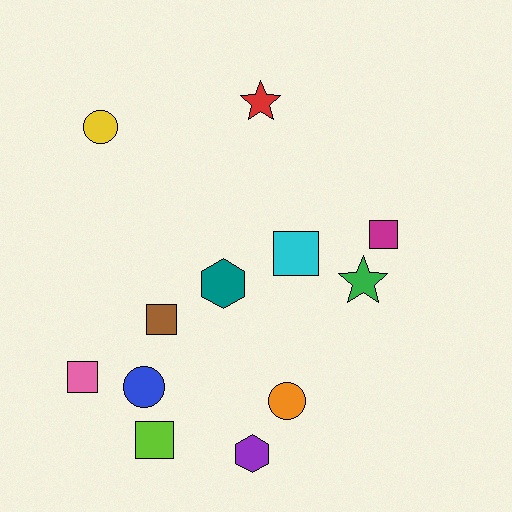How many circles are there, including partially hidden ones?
There are 3 circles.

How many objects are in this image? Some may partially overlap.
There are 12 objects.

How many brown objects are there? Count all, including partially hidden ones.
There is 1 brown object.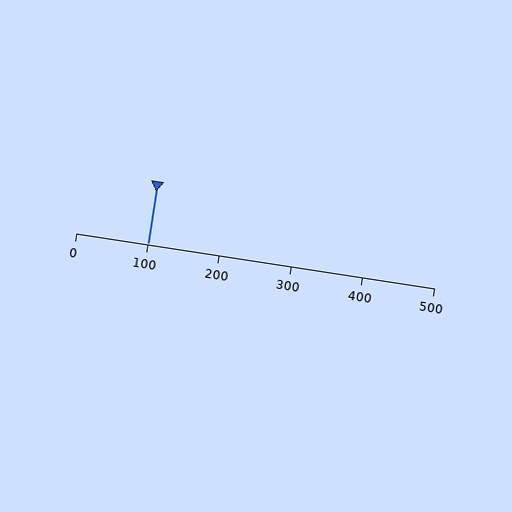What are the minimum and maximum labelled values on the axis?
The axis runs from 0 to 500.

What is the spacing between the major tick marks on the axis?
The major ticks are spaced 100 apart.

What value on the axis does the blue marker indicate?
The marker indicates approximately 100.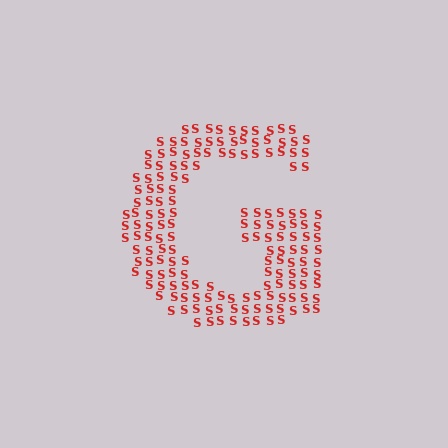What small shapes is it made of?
It is made of small letter S's.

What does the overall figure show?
The overall figure shows the letter G.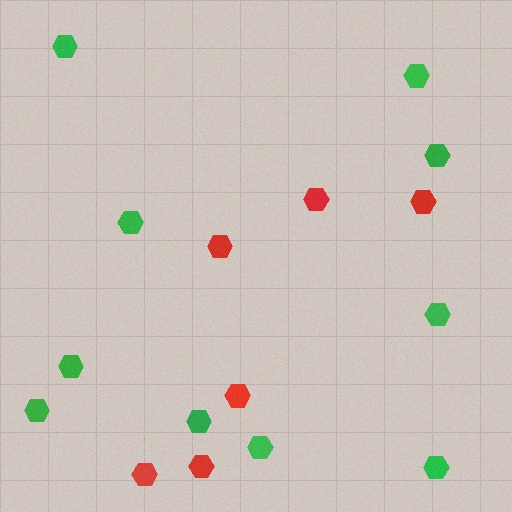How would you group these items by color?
There are 2 groups: one group of red hexagons (6) and one group of green hexagons (10).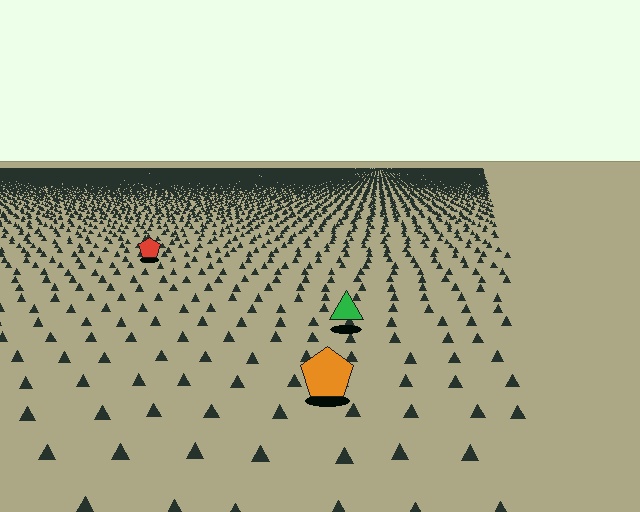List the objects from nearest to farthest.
From nearest to farthest: the orange pentagon, the green triangle, the red pentagon.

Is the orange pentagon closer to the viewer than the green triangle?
Yes. The orange pentagon is closer — you can tell from the texture gradient: the ground texture is coarser near it.